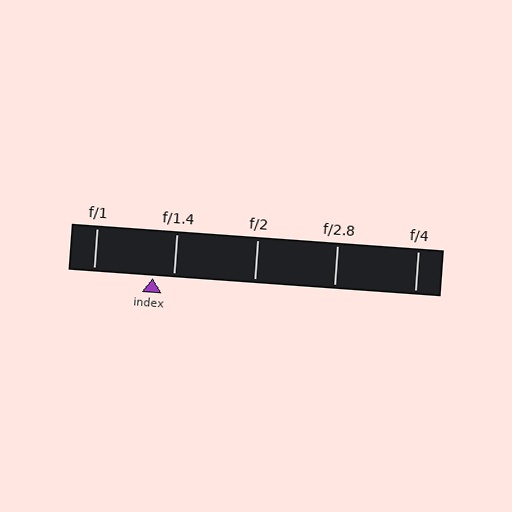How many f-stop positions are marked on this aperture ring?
There are 5 f-stop positions marked.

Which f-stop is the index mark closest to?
The index mark is closest to f/1.4.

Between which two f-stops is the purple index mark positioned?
The index mark is between f/1 and f/1.4.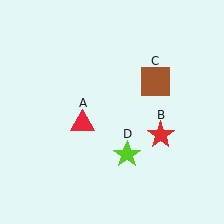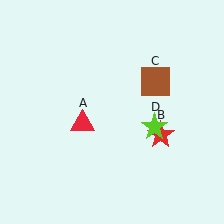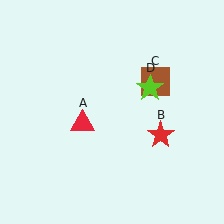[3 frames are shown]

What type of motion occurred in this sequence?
The lime star (object D) rotated counterclockwise around the center of the scene.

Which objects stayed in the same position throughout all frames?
Red triangle (object A) and red star (object B) and brown square (object C) remained stationary.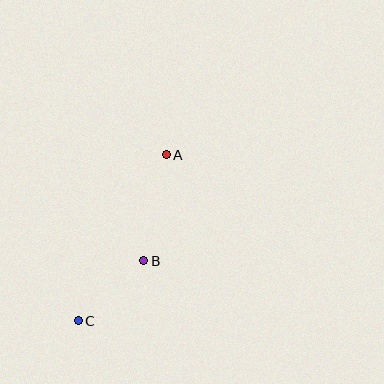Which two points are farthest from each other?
Points A and C are farthest from each other.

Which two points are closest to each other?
Points B and C are closest to each other.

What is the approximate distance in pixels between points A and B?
The distance between A and B is approximately 109 pixels.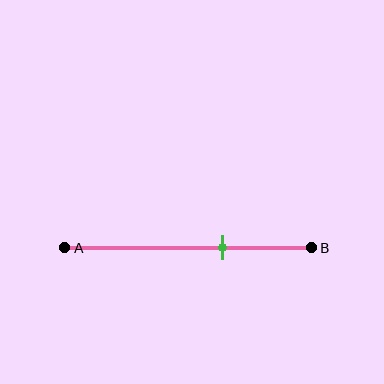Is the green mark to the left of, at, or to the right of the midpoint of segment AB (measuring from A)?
The green mark is to the right of the midpoint of segment AB.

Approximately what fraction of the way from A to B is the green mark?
The green mark is approximately 65% of the way from A to B.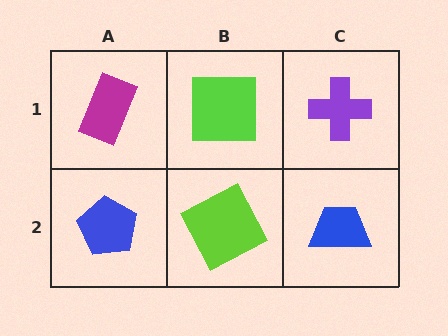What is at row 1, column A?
A magenta rectangle.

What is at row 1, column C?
A purple cross.